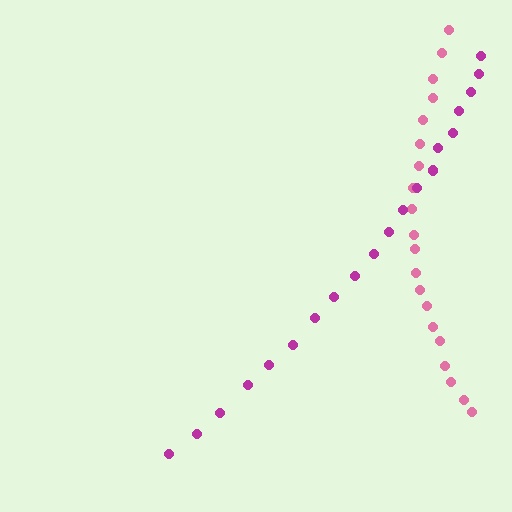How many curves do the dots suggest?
There are 2 distinct paths.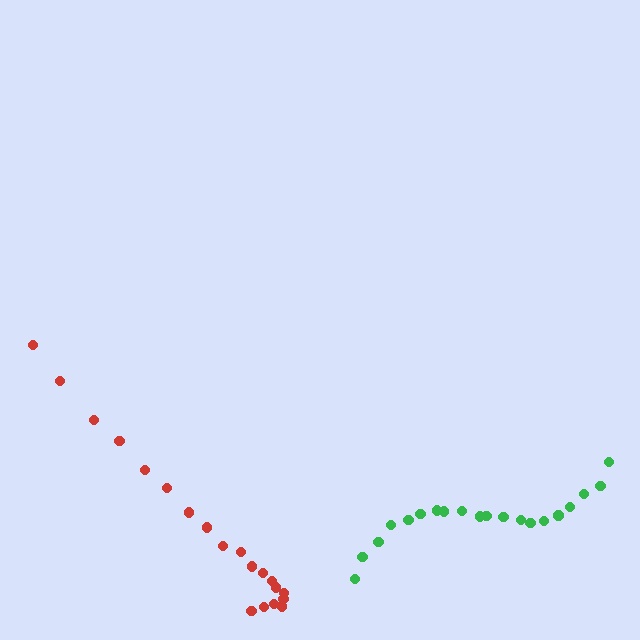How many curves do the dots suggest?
There are 2 distinct paths.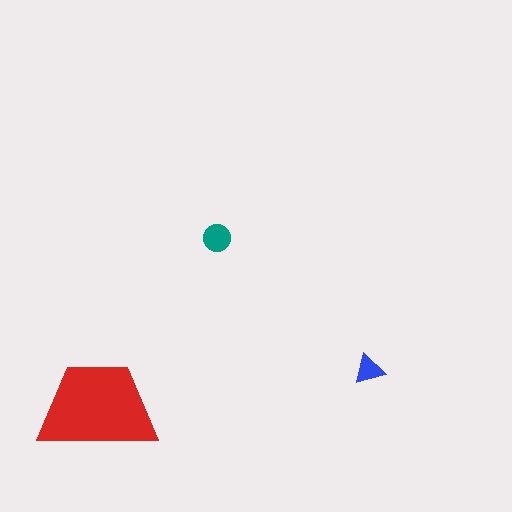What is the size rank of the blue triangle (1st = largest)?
3rd.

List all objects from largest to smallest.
The red trapezoid, the teal circle, the blue triangle.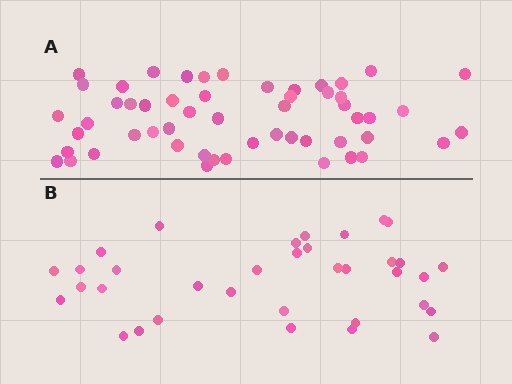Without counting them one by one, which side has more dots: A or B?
Region A (the top region) has more dots.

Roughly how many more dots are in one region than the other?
Region A has approximately 20 more dots than region B.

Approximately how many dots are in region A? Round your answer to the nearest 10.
About 50 dots. (The exact count is 54, which rounds to 50.)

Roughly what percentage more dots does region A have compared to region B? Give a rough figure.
About 55% more.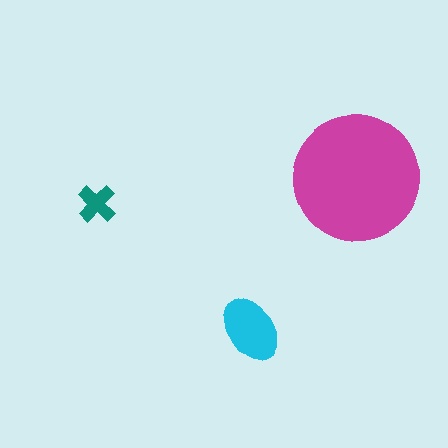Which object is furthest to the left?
The teal cross is leftmost.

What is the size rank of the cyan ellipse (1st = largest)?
2nd.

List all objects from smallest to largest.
The teal cross, the cyan ellipse, the magenta circle.